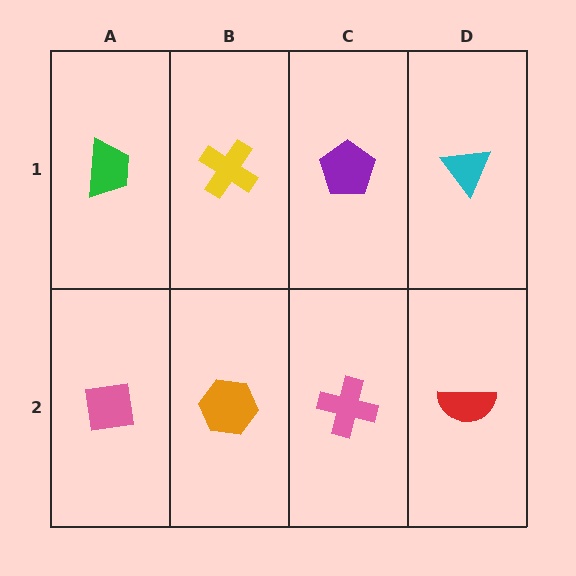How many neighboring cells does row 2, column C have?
3.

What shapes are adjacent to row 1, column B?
An orange hexagon (row 2, column B), a green trapezoid (row 1, column A), a purple pentagon (row 1, column C).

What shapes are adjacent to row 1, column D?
A red semicircle (row 2, column D), a purple pentagon (row 1, column C).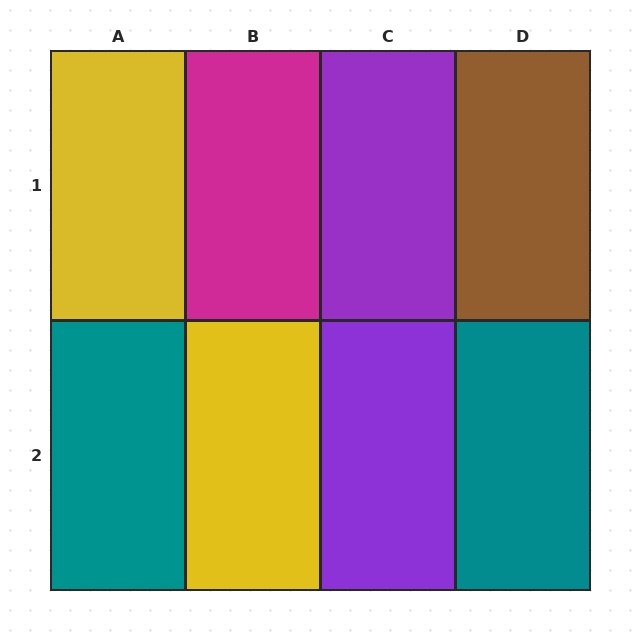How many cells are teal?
2 cells are teal.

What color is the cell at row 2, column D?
Teal.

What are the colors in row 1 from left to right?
Yellow, magenta, purple, brown.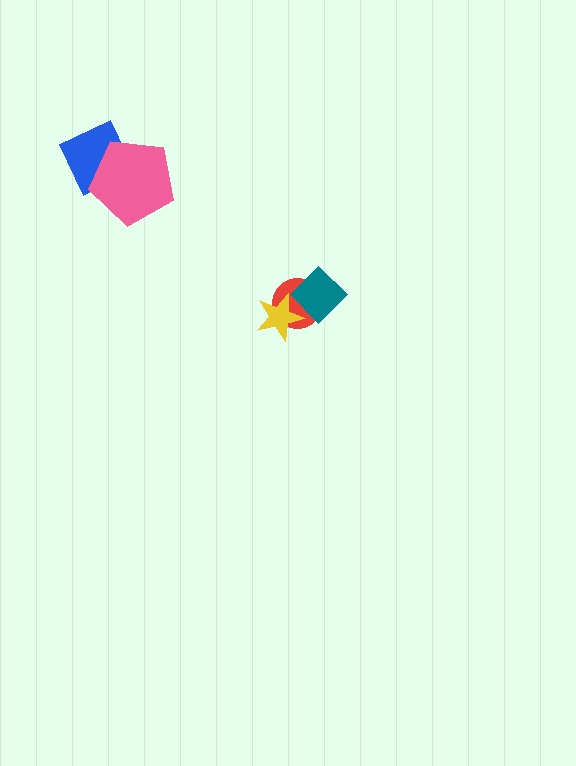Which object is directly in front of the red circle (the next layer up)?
The teal diamond is directly in front of the red circle.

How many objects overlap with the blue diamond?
1 object overlaps with the blue diamond.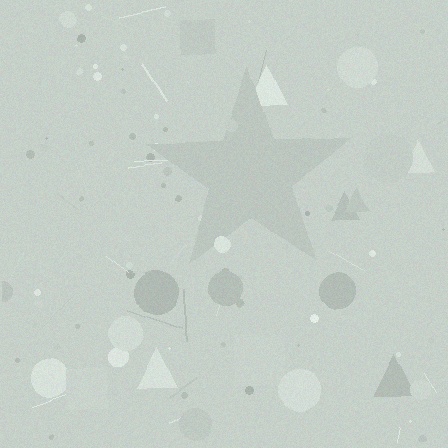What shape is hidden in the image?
A star is hidden in the image.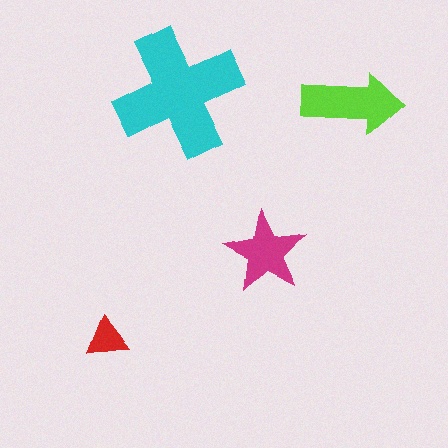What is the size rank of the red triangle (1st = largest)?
4th.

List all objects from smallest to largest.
The red triangle, the magenta star, the lime arrow, the cyan cross.